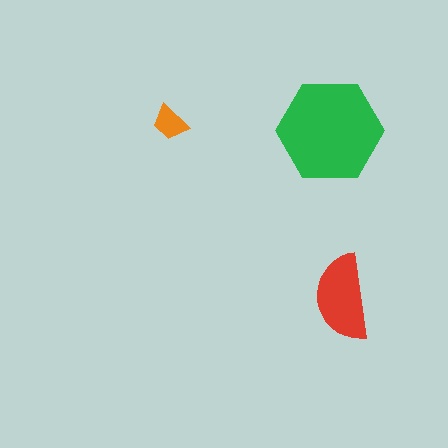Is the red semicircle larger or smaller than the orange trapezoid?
Larger.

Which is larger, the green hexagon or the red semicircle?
The green hexagon.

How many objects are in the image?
There are 3 objects in the image.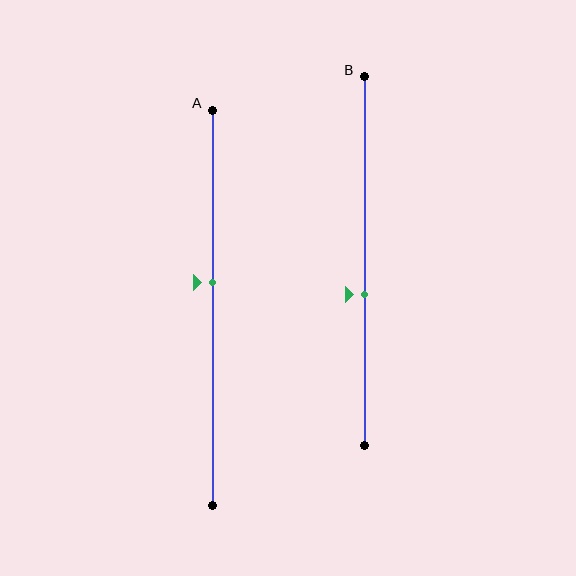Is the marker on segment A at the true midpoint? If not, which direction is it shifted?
No, the marker on segment A is shifted upward by about 6% of the segment length.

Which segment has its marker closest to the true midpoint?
Segment A has its marker closest to the true midpoint.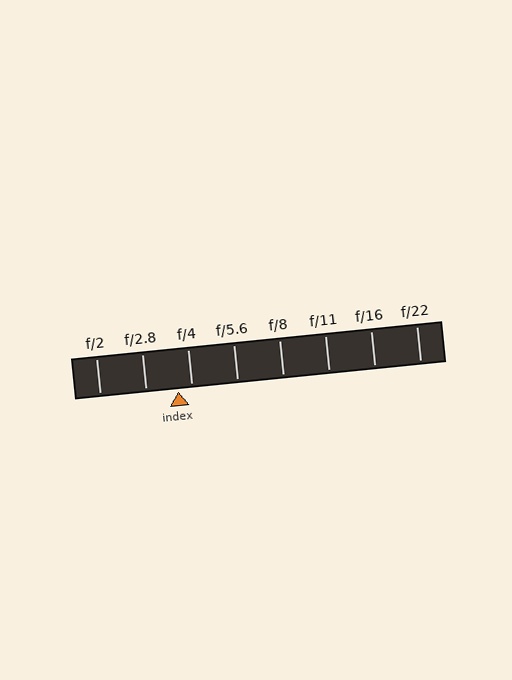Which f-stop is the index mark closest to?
The index mark is closest to f/4.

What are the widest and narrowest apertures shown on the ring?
The widest aperture shown is f/2 and the narrowest is f/22.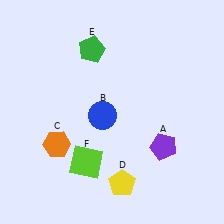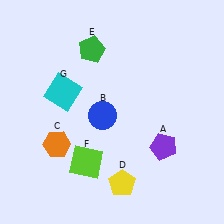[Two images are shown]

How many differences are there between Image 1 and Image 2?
There is 1 difference between the two images.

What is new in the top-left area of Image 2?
A cyan square (G) was added in the top-left area of Image 2.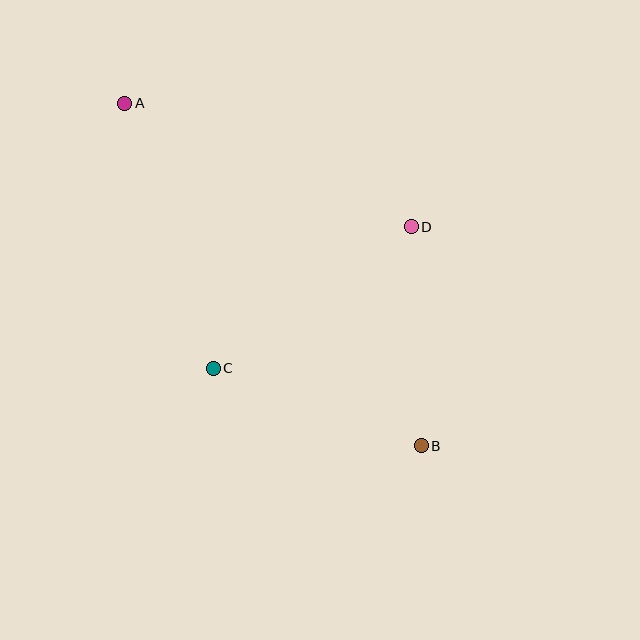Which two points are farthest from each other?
Points A and B are farthest from each other.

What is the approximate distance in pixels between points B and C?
The distance between B and C is approximately 222 pixels.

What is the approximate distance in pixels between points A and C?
The distance between A and C is approximately 279 pixels.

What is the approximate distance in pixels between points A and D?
The distance between A and D is approximately 312 pixels.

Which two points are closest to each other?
Points B and D are closest to each other.